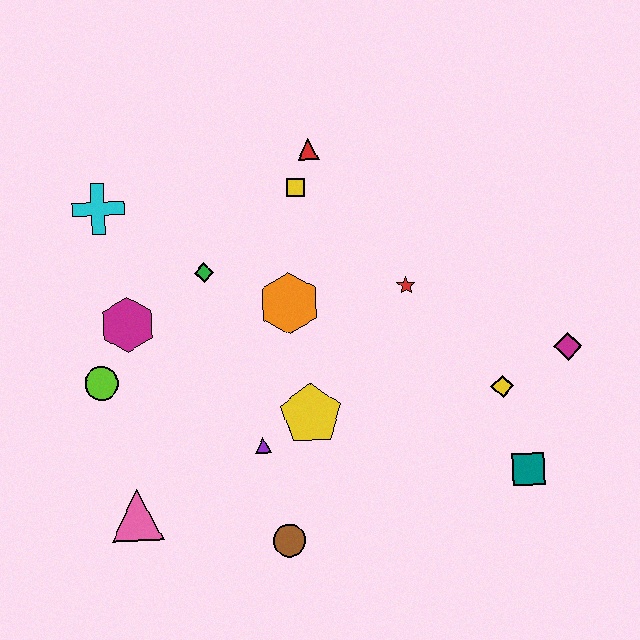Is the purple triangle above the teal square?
Yes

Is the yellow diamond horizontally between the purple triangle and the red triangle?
No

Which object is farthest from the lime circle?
The magenta diamond is farthest from the lime circle.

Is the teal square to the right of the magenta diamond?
No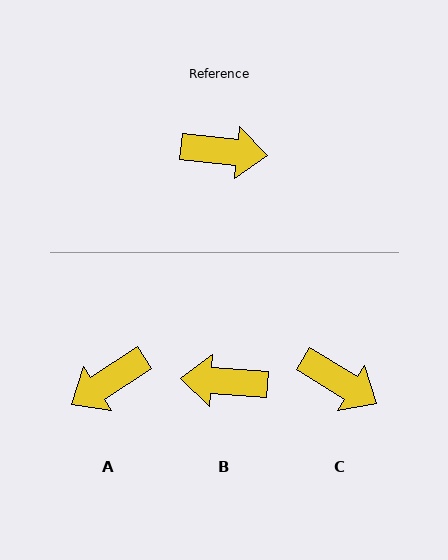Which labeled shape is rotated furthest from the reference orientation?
B, about 178 degrees away.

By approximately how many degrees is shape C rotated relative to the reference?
Approximately 25 degrees clockwise.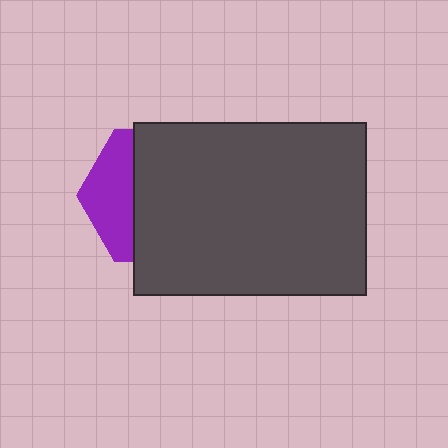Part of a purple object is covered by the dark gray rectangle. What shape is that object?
It is a hexagon.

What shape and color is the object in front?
The object in front is a dark gray rectangle.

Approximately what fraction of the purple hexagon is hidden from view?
Roughly 67% of the purple hexagon is hidden behind the dark gray rectangle.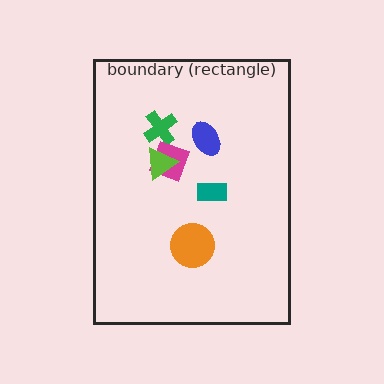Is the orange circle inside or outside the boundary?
Inside.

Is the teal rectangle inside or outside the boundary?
Inside.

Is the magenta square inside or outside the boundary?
Inside.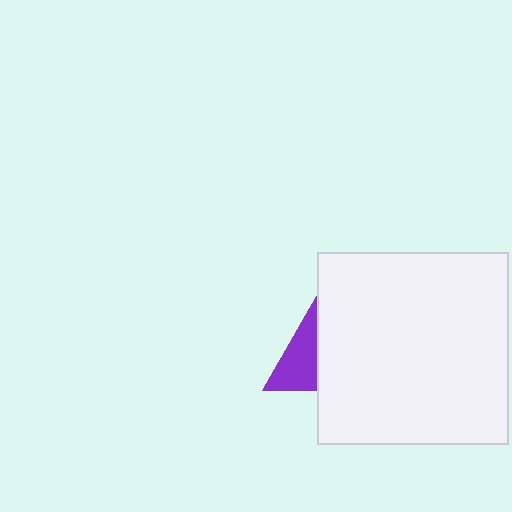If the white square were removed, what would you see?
You would see the complete purple triangle.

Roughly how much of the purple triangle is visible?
A small part of it is visible (roughly 35%).